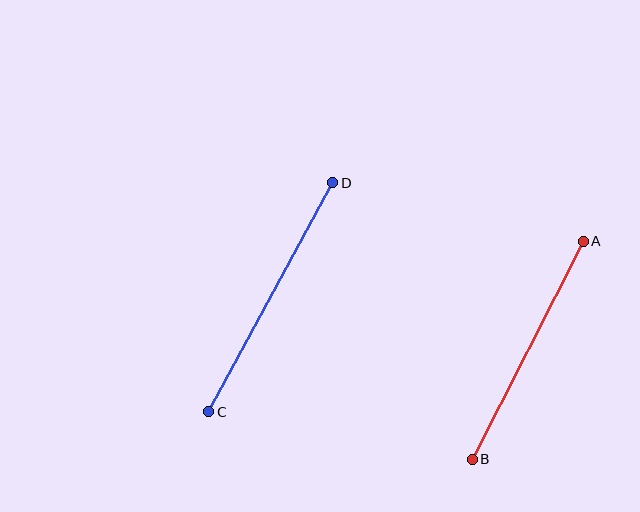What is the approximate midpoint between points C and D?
The midpoint is at approximately (271, 297) pixels.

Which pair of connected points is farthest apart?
Points C and D are farthest apart.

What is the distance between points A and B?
The distance is approximately 245 pixels.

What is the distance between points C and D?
The distance is approximately 260 pixels.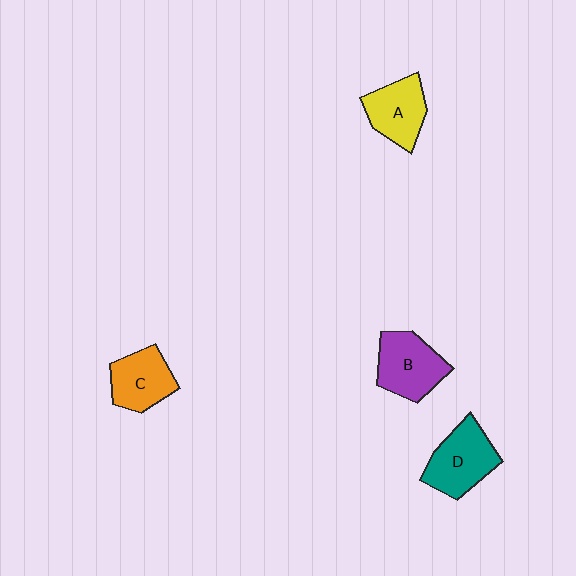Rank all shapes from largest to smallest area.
From largest to smallest: D (teal), B (purple), A (yellow), C (orange).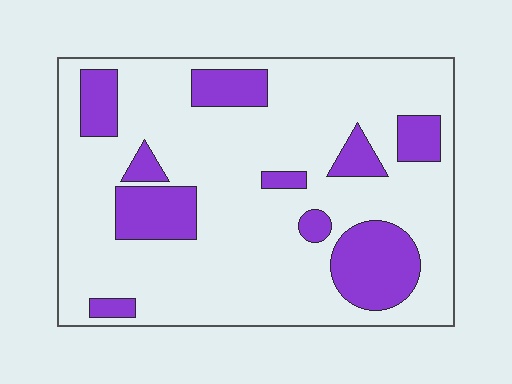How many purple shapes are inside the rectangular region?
10.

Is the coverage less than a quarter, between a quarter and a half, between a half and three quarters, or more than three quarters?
Less than a quarter.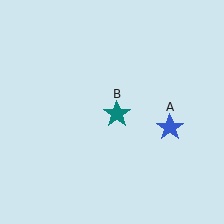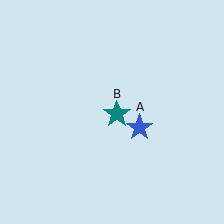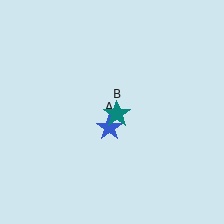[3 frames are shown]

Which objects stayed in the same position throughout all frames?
Teal star (object B) remained stationary.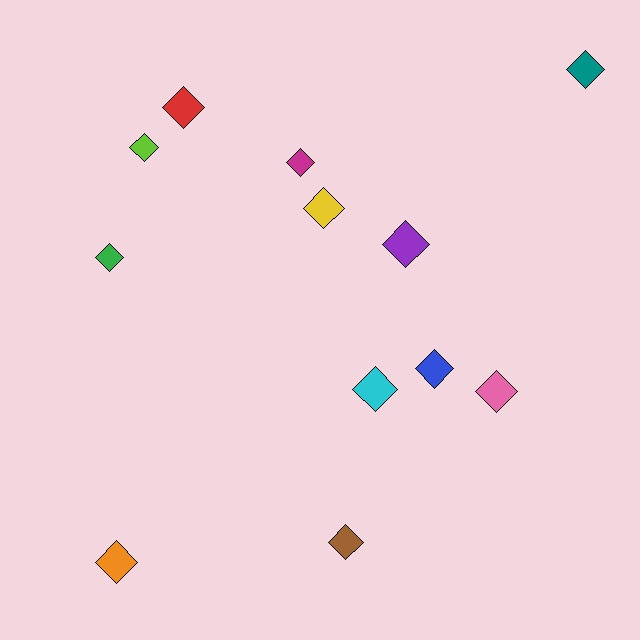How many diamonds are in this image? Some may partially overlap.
There are 12 diamonds.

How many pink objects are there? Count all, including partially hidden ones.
There is 1 pink object.